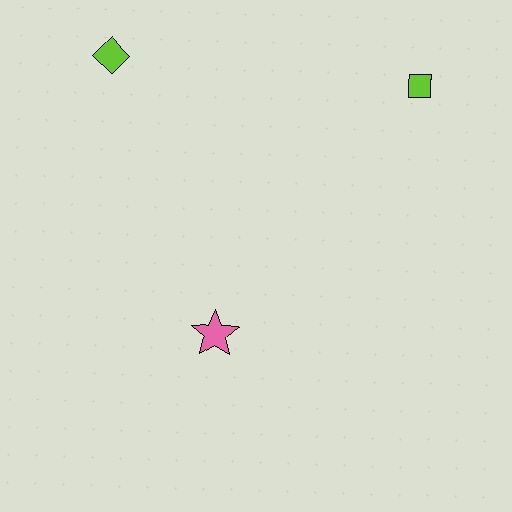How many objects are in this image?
There are 3 objects.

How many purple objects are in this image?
There are no purple objects.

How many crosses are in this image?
There are no crosses.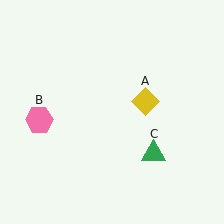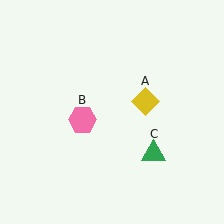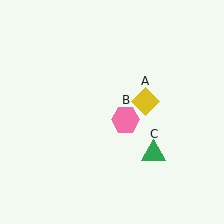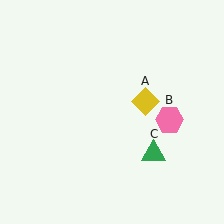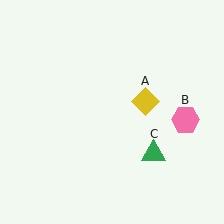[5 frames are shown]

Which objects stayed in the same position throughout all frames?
Yellow diamond (object A) and green triangle (object C) remained stationary.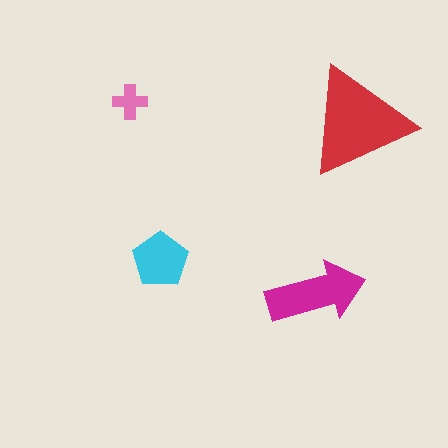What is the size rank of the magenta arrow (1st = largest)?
2nd.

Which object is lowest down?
The magenta arrow is bottommost.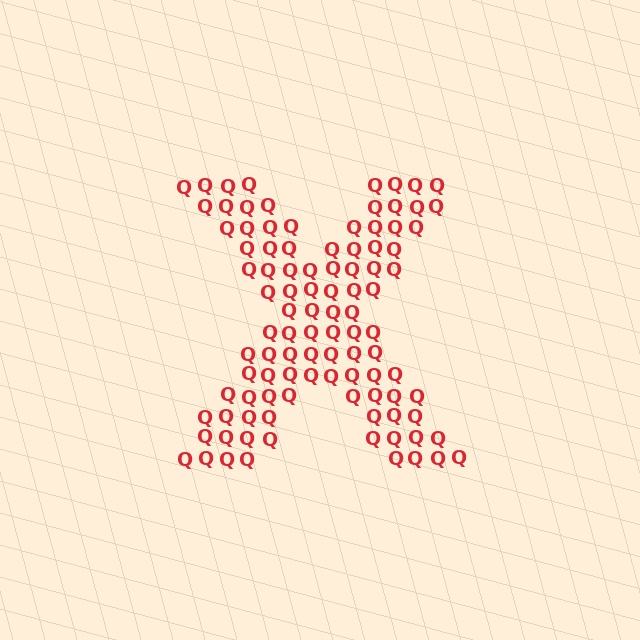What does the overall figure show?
The overall figure shows the letter X.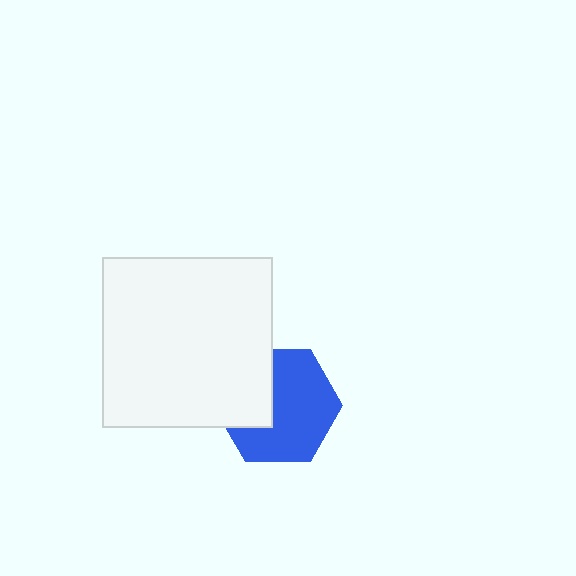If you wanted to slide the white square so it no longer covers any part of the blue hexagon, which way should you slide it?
Slide it left — that is the most direct way to separate the two shapes.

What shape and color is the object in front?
The object in front is a white square.